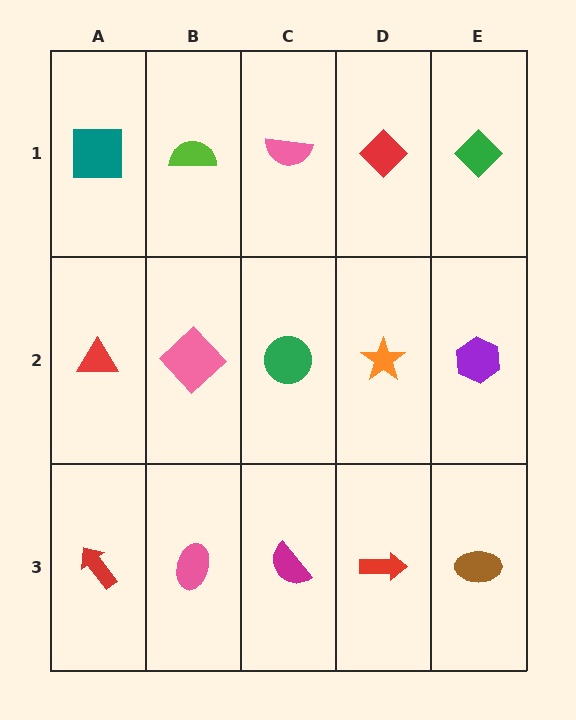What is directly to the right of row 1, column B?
A pink semicircle.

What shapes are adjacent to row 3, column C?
A green circle (row 2, column C), a pink ellipse (row 3, column B), a red arrow (row 3, column D).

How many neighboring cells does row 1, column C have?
3.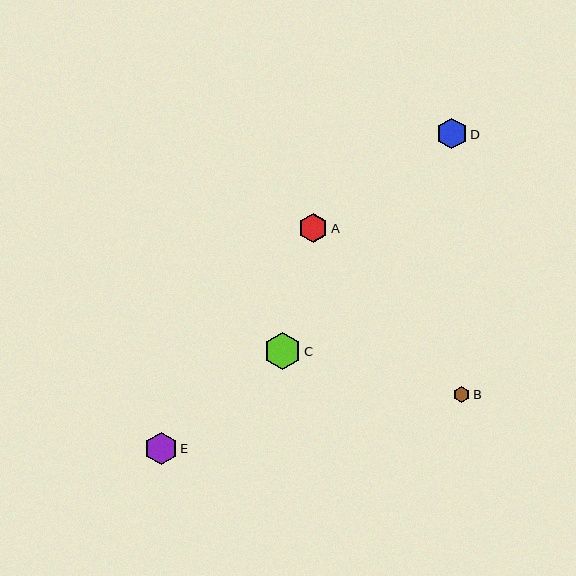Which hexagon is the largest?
Hexagon C is the largest with a size of approximately 37 pixels.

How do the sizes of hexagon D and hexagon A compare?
Hexagon D and hexagon A are approximately the same size.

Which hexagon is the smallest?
Hexagon B is the smallest with a size of approximately 16 pixels.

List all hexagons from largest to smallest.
From largest to smallest: C, E, D, A, B.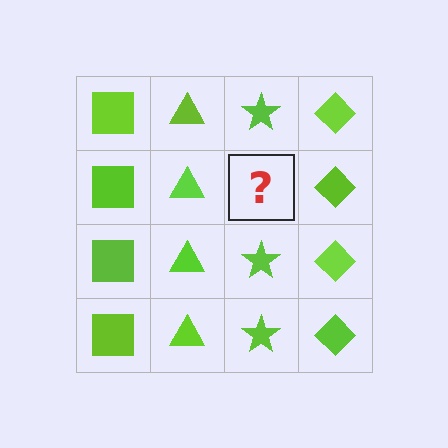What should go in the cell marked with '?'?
The missing cell should contain a lime star.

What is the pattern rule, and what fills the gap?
The rule is that each column has a consistent shape. The gap should be filled with a lime star.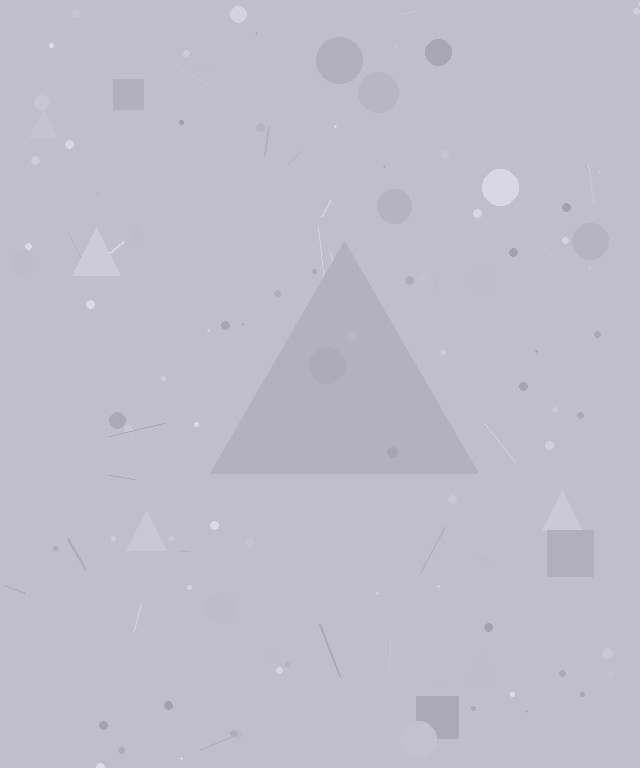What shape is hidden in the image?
A triangle is hidden in the image.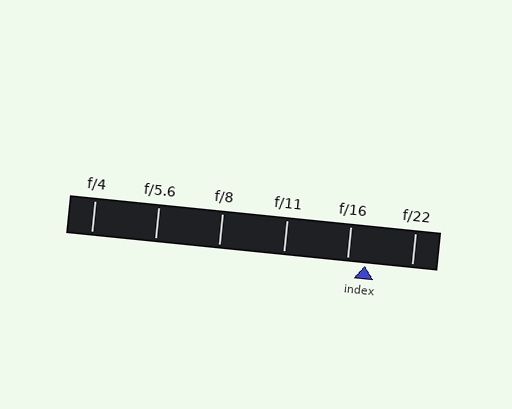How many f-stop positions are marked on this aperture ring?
There are 6 f-stop positions marked.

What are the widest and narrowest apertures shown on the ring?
The widest aperture shown is f/4 and the narrowest is f/22.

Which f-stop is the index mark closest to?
The index mark is closest to f/16.